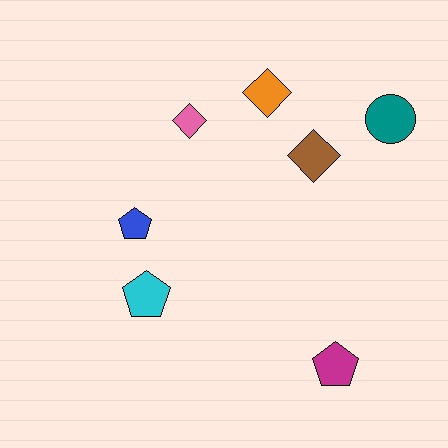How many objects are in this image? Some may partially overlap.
There are 7 objects.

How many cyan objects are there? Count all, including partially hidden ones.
There is 1 cyan object.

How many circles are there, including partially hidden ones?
There is 1 circle.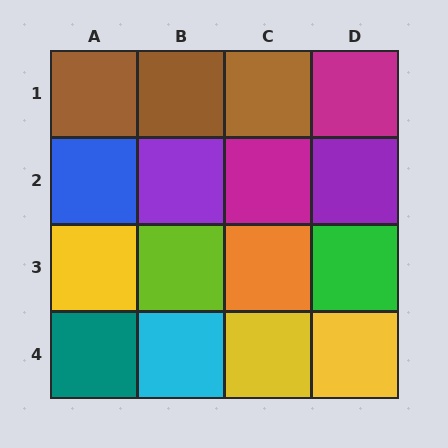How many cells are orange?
1 cell is orange.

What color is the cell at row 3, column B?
Lime.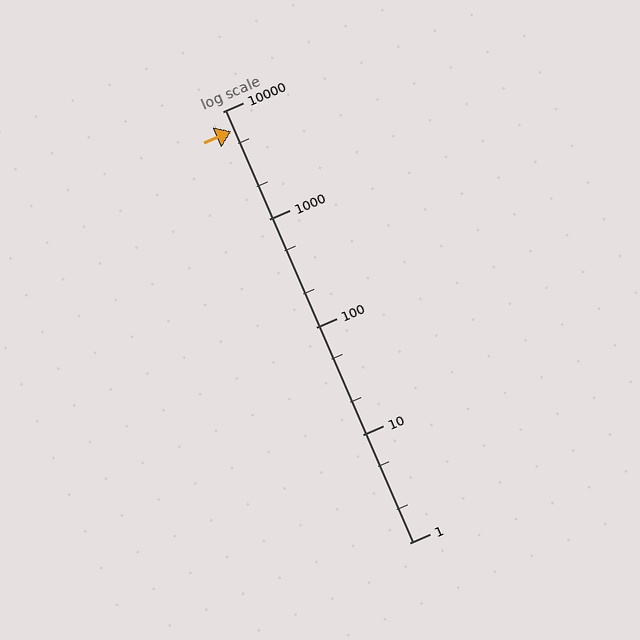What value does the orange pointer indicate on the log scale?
The pointer indicates approximately 6600.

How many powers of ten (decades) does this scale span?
The scale spans 4 decades, from 1 to 10000.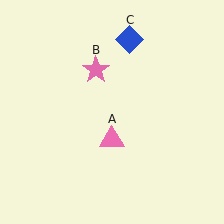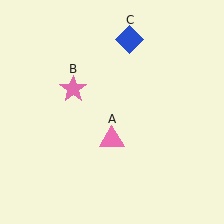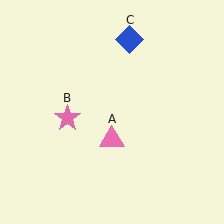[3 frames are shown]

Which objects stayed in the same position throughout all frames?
Pink triangle (object A) and blue diamond (object C) remained stationary.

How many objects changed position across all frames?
1 object changed position: pink star (object B).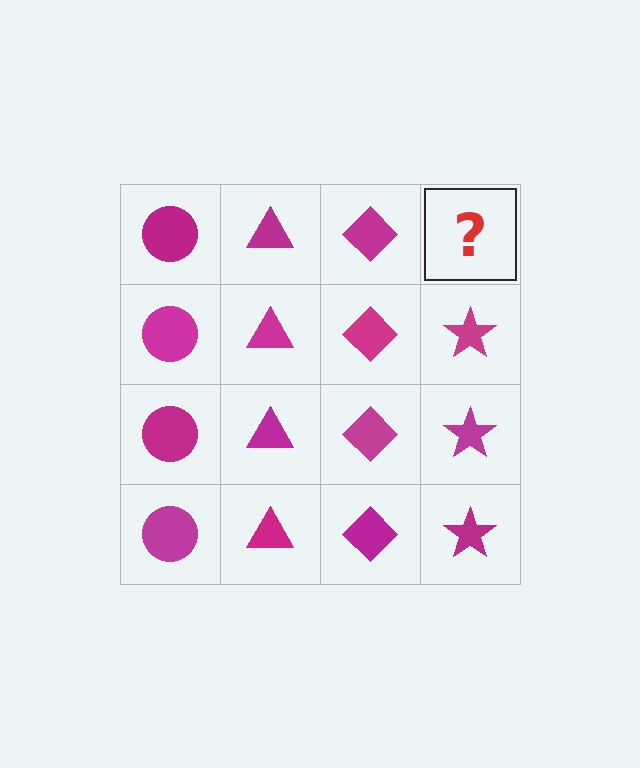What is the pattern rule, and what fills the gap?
The rule is that each column has a consistent shape. The gap should be filled with a magenta star.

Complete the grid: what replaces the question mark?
The question mark should be replaced with a magenta star.